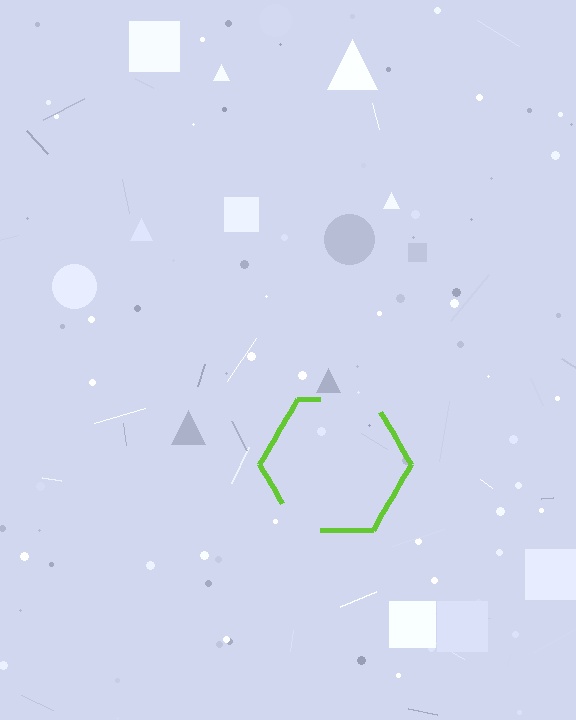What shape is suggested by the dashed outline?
The dashed outline suggests a hexagon.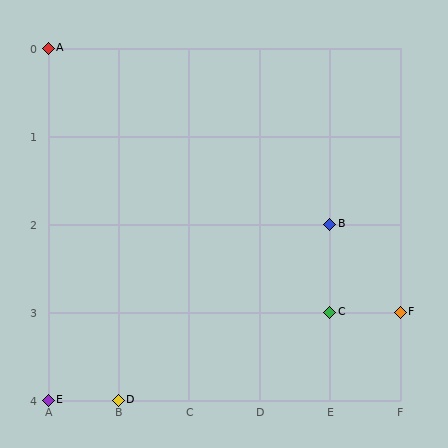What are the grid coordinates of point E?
Point E is at grid coordinates (A, 4).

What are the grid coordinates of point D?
Point D is at grid coordinates (B, 4).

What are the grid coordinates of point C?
Point C is at grid coordinates (E, 3).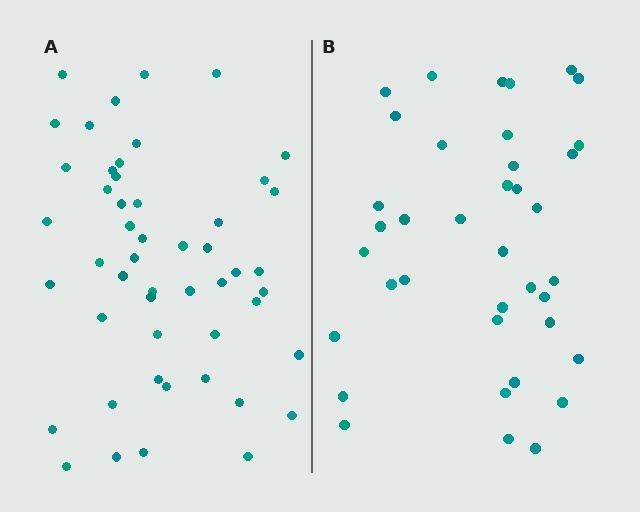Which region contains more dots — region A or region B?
Region A (the left region) has more dots.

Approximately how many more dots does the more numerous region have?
Region A has roughly 12 or so more dots than region B.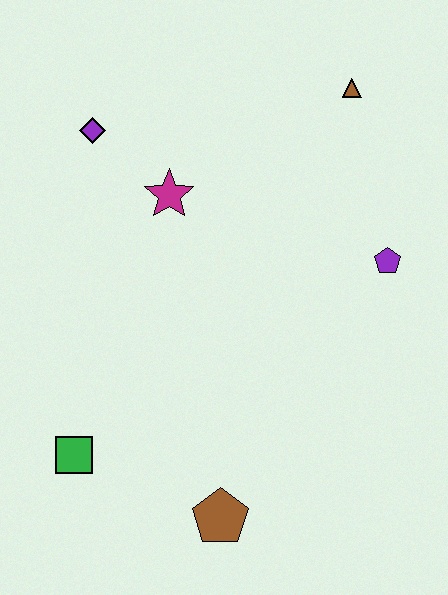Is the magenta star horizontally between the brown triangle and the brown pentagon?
No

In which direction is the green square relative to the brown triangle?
The green square is below the brown triangle.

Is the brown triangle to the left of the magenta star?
No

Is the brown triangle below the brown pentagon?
No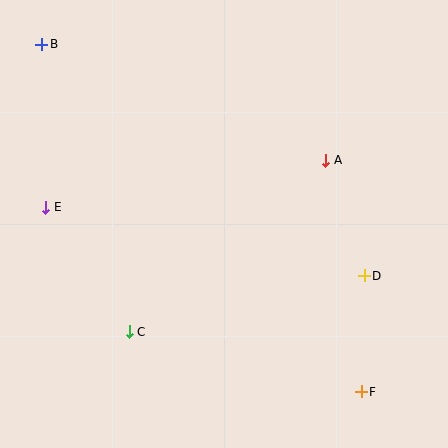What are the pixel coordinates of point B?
Point B is at (42, 44).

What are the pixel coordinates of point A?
Point A is at (326, 160).